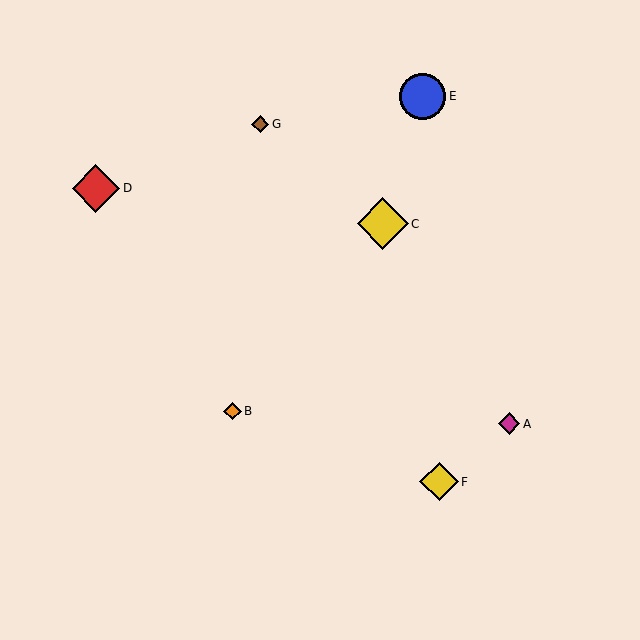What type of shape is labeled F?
Shape F is a yellow diamond.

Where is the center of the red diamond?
The center of the red diamond is at (96, 188).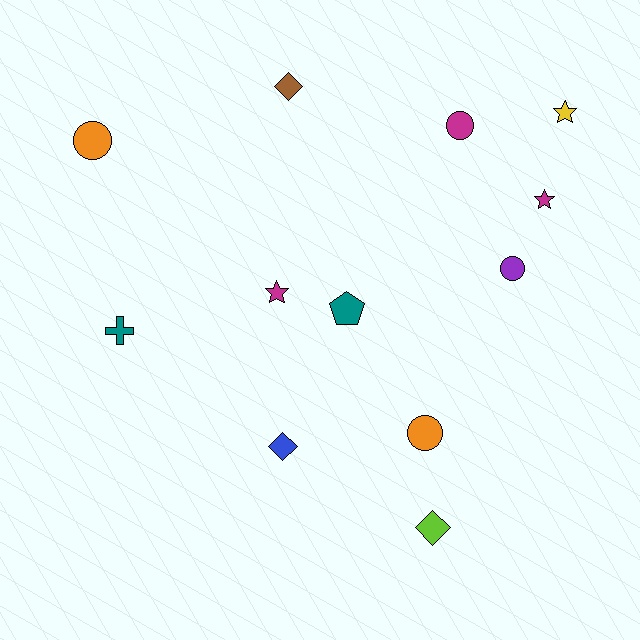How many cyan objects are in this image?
There are no cyan objects.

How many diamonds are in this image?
There are 3 diamonds.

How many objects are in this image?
There are 12 objects.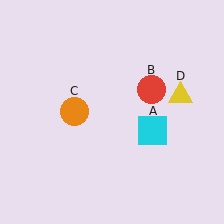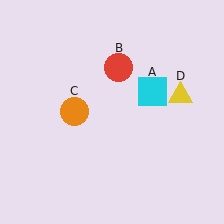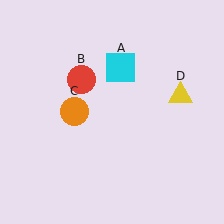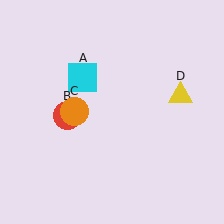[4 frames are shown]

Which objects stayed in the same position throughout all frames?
Orange circle (object C) and yellow triangle (object D) remained stationary.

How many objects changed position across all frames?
2 objects changed position: cyan square (object A), red circle (object B).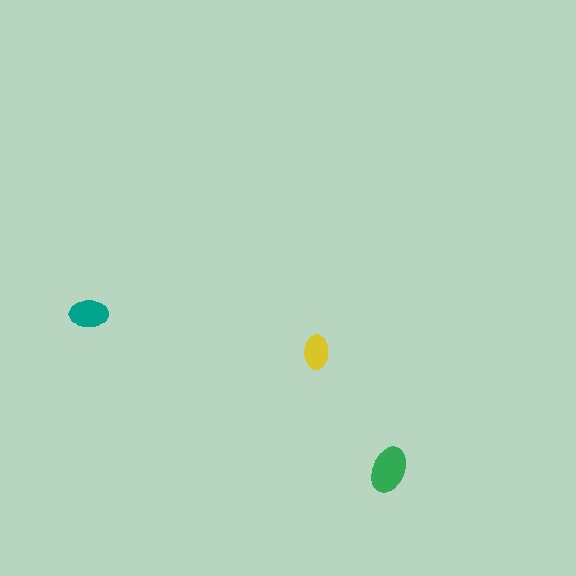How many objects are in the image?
There are 3 objects in the image.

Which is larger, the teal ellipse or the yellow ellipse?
The teal one.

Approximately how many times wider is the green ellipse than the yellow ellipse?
About 1.5 times wider.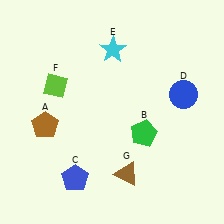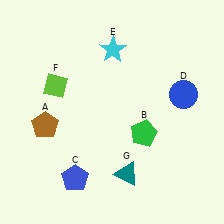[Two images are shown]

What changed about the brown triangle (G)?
In Image 1, G is brown. In Image 2, it changed to teal.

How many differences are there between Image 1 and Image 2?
There is 1 difference between the two images.